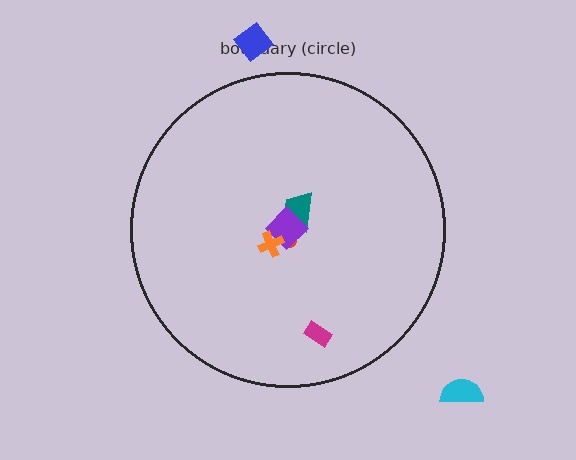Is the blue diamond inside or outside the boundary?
Outside.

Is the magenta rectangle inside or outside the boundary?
Inside.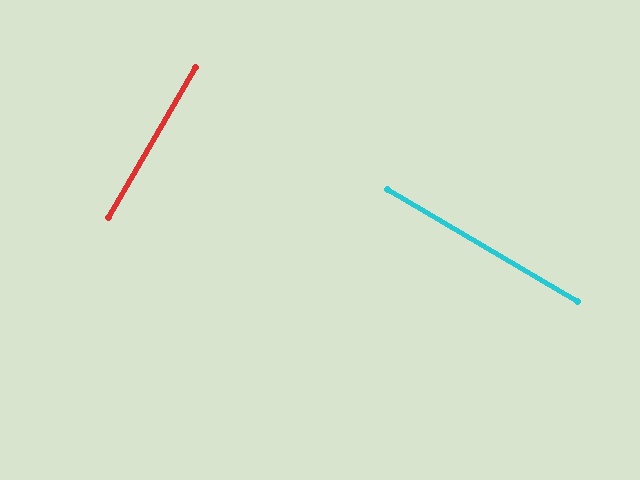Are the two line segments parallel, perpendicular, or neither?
Perpendicular — they meet at approximately 90°.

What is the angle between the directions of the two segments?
Approximately 90 degrees.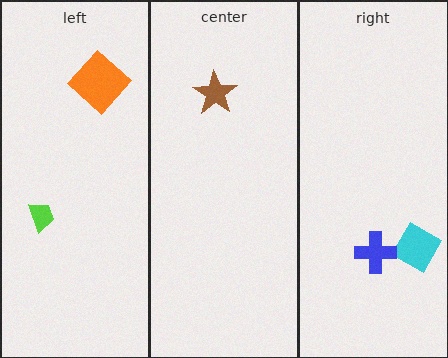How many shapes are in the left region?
2.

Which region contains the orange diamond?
The left region.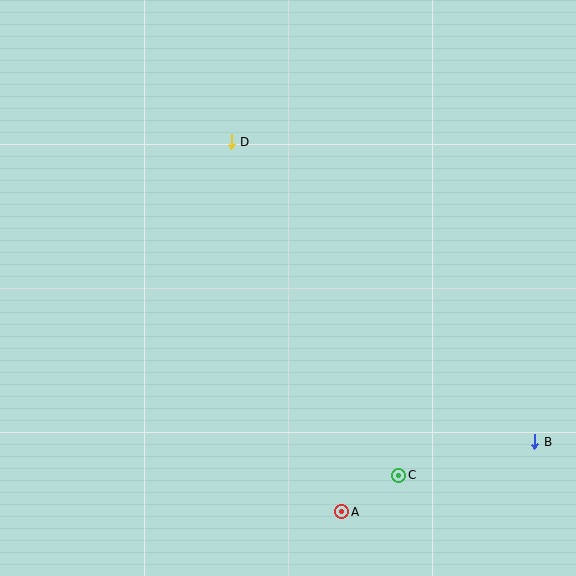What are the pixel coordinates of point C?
Point C is at (399, 475).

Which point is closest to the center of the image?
Point D at (231, 142) is closest to the center.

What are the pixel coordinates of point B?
Point B is at (535, 442).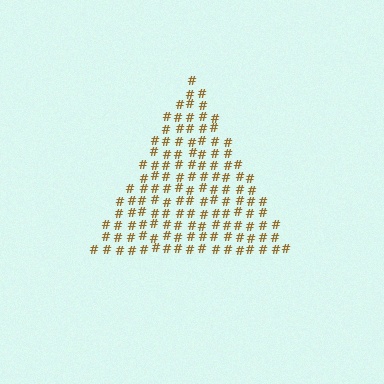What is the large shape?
The large shape is a triangle.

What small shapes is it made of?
It is made of small hash symbols.